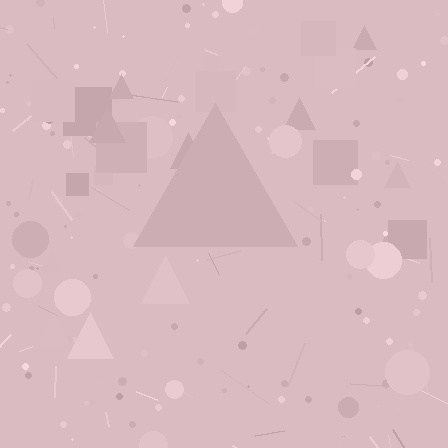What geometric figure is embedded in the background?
A triangle is embedded in the background.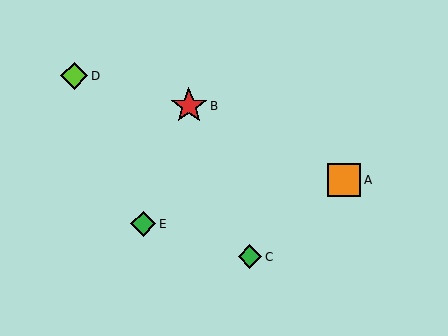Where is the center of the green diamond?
The center of the green diamond is at (143, 224).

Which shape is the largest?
The red star (labeled B) is the largest.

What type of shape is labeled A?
Shape A is an orange square.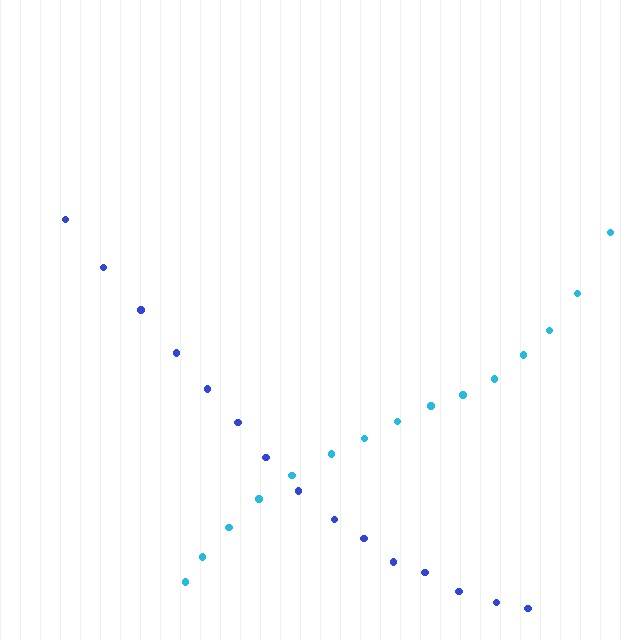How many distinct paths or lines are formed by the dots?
There are 2 distinct paths.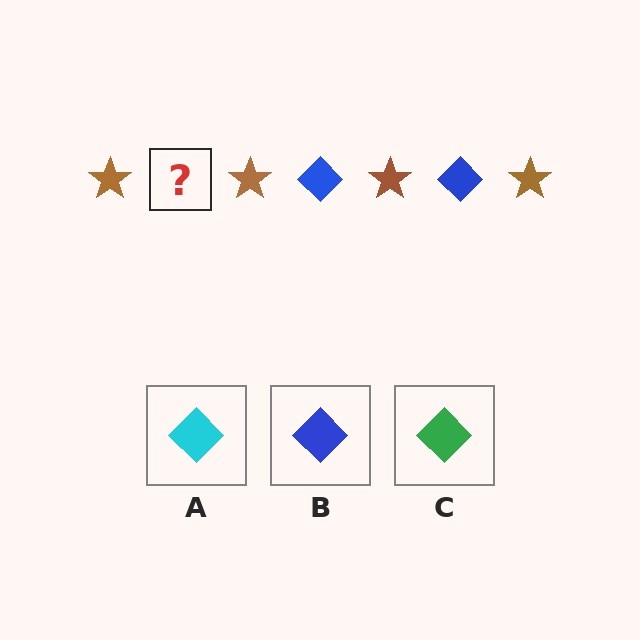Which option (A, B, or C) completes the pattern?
B.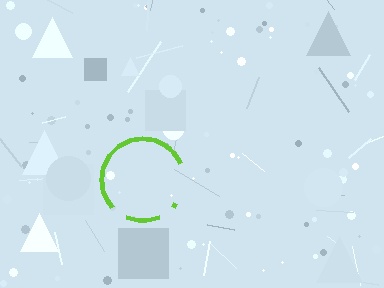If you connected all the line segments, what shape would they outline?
They would outline a circle.